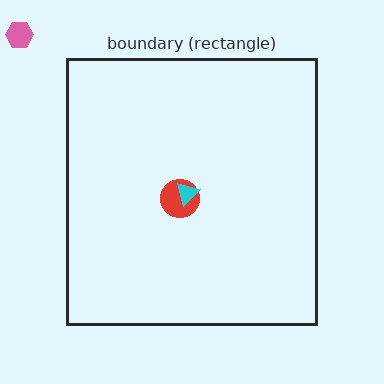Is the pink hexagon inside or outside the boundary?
Outside.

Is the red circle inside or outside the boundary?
Inside.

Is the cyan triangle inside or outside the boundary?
Inside.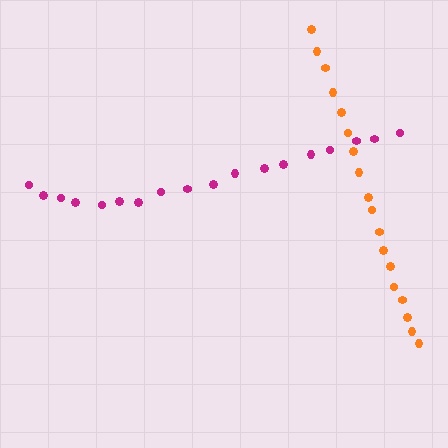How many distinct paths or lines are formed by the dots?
There are 2 distinct paths.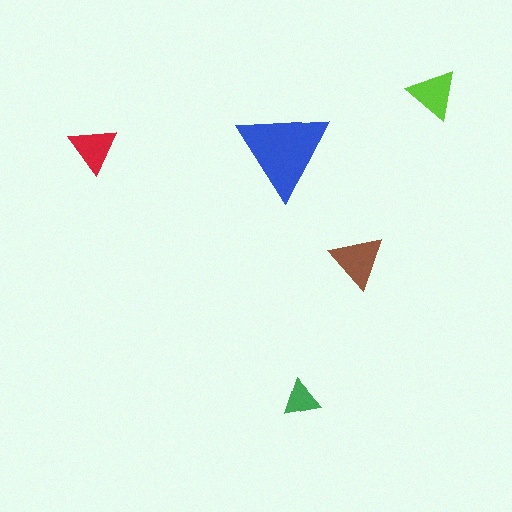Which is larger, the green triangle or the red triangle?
The red one.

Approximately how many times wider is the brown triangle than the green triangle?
About 1.5 times wider.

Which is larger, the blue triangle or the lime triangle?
The blue one.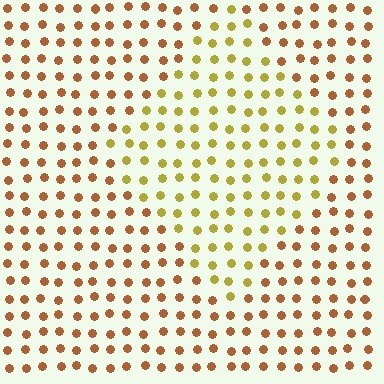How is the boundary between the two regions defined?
The boundary is defined purely by a slight shift in hue (about 36 degrees). Spacing, size, and orientation are identical on both sides.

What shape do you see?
I see a diamond.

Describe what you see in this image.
The image is filled with small brown elements in a uniform arrangement. A diamond-shaped region is visible where the elements are tinted to a slightly different hue, forming a subtle color boundary.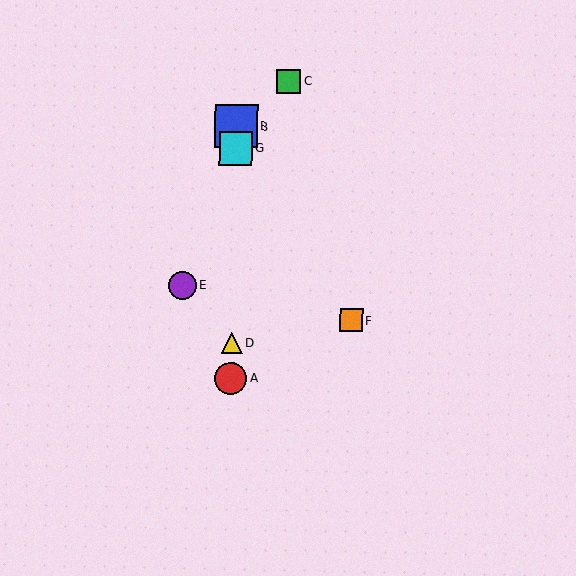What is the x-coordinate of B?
Object B is at x≈236.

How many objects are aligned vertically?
4 objects (A, B, D, G) are aligned vertically.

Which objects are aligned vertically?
Objects A, B, D, G are aligned vertically.